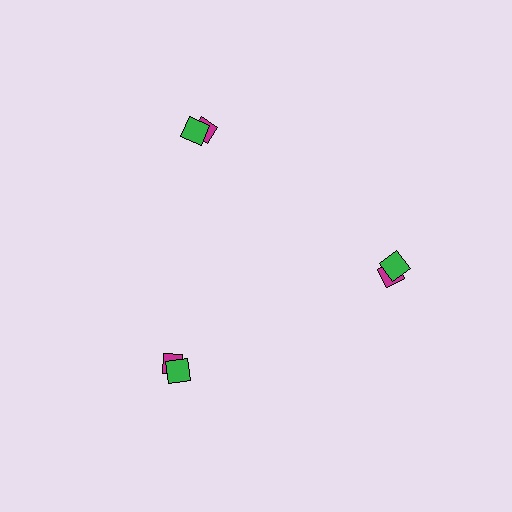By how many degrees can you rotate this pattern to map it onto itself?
The pattern maps onto itself every 120 degrees of rotation.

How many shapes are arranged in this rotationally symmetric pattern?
There are 6 shapes, arranged in 3 groups of 2.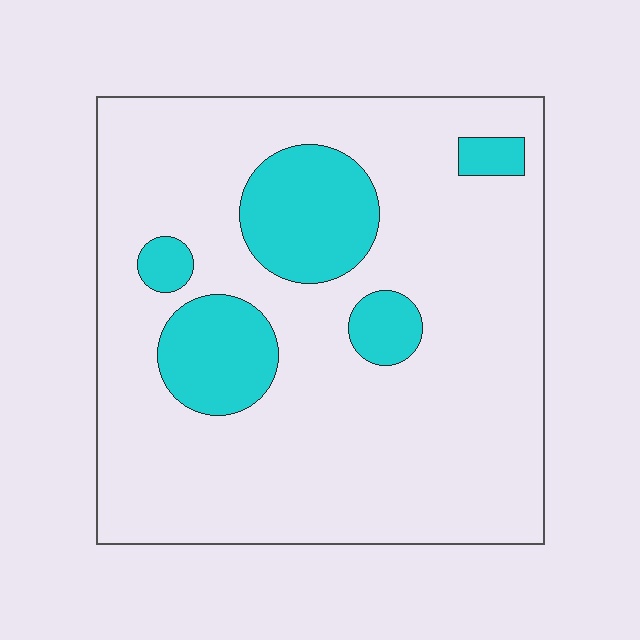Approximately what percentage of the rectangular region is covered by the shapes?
Approximately 20%.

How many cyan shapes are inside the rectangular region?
5.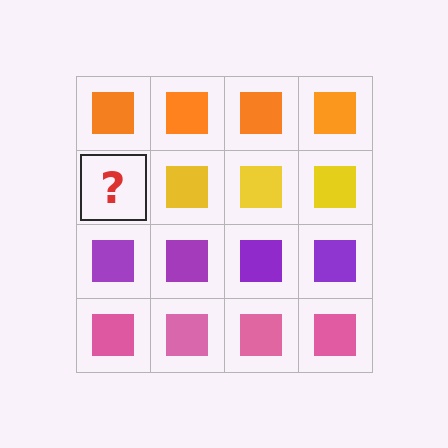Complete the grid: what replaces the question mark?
The question mark should be replaced with a yellow square.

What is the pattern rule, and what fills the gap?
The rule is that each row has a consistent color. The gap should be filled with a yellow square.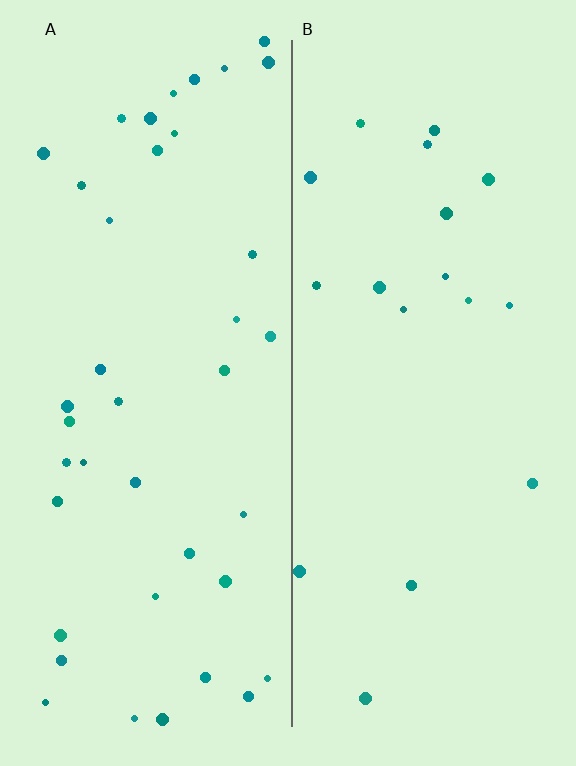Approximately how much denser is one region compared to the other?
Approximately 2.2× — region A over region B.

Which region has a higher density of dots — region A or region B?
A (the left).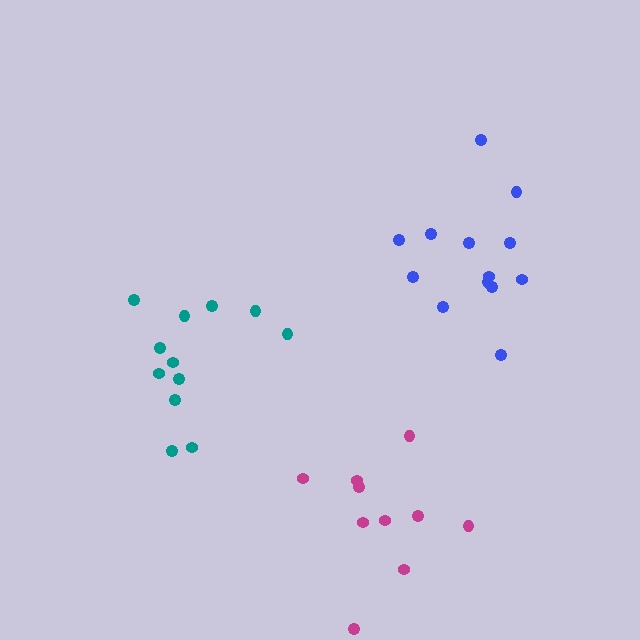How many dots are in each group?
Group 1: 12 dots, Group 2: 13 dots, Group 3: 10 dots (35 total).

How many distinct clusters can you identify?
There are 3 distinct clusters.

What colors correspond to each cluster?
The clusters are colored: teal, blue, magenta.